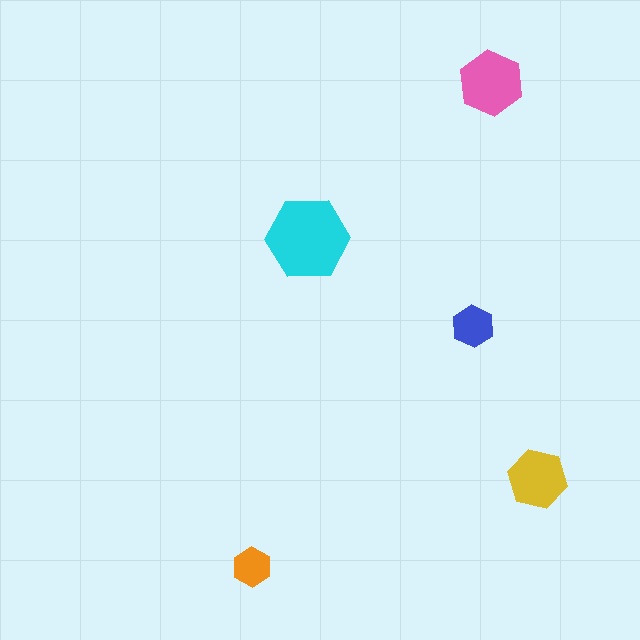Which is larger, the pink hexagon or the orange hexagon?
The pink one.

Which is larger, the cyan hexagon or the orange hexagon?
The cyan one.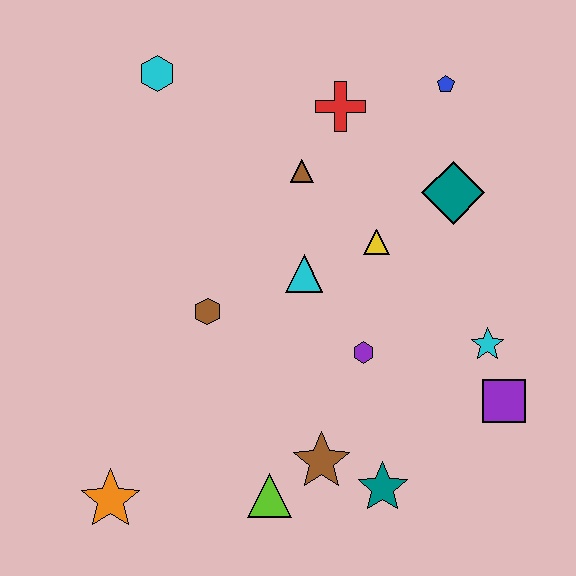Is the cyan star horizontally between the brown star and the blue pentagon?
No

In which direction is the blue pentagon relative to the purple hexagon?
The blue pentagon is above the purple hexagon.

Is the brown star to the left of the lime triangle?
No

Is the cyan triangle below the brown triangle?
Yes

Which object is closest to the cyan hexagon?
The brown triangle is closest to the cyan hexagon.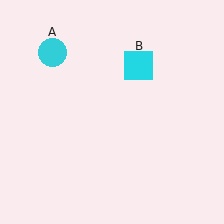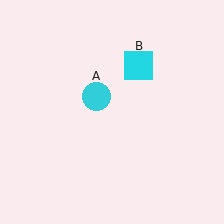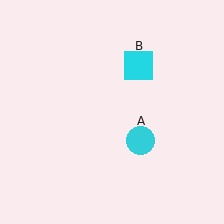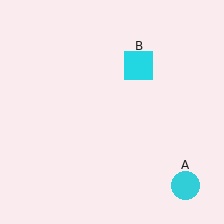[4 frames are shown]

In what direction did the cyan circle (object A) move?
The cyan circle (object A) moved down and to the right.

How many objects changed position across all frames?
1 object changed position: cyan circle (object A).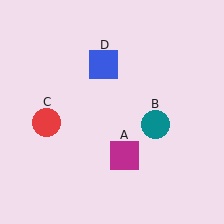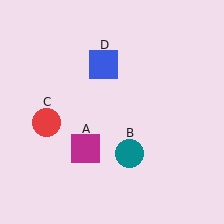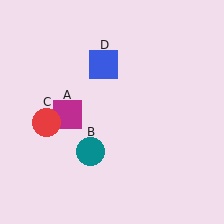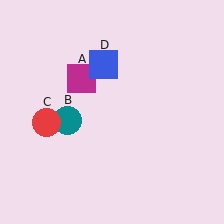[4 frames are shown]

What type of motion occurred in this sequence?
The magenta square (object A), teal circle (object B) rotated clockwise around the center of the scene.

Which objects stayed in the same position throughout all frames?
Red circle (object C) and blue square (object D) remained stationary.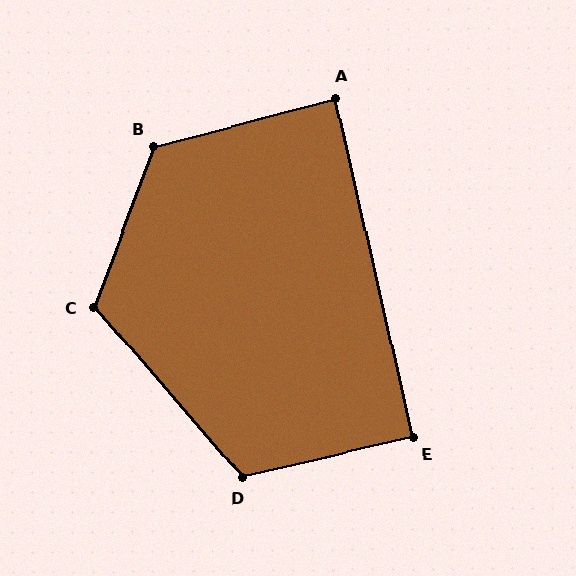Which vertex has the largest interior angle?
B, at approximately 125 degrees.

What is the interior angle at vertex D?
Approximately 118 degrees (obtuse).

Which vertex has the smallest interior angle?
A, at approximately 88 degrees.